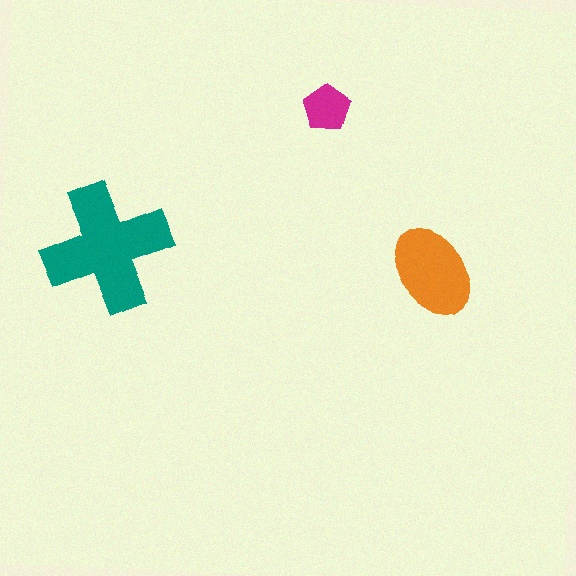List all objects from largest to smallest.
The teal cross, the orange ellipse, the magenta pentagon.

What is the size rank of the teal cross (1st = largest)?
1st.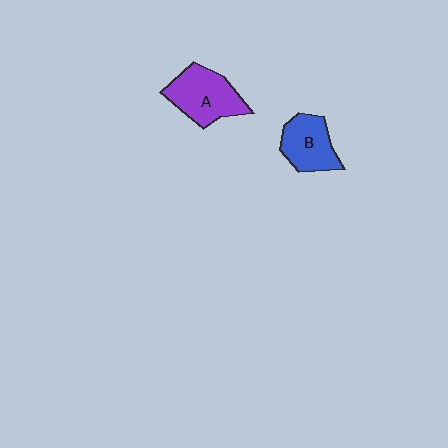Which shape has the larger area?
Shape A (purple).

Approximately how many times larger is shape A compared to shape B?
Approximately 1.2 times.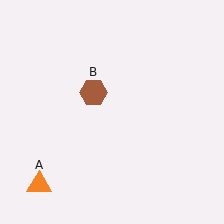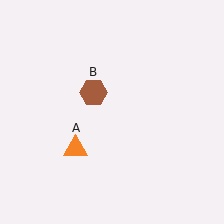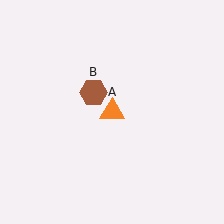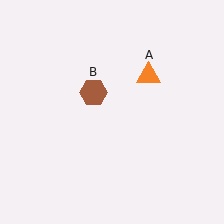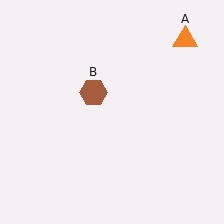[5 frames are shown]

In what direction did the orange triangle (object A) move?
The orange triangle (object A) moved up and to the right.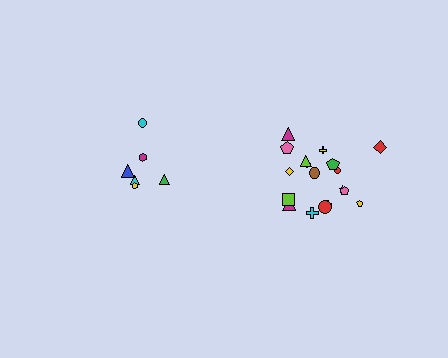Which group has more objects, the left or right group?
The right group.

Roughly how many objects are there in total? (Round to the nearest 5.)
Roughly 25 objects in total.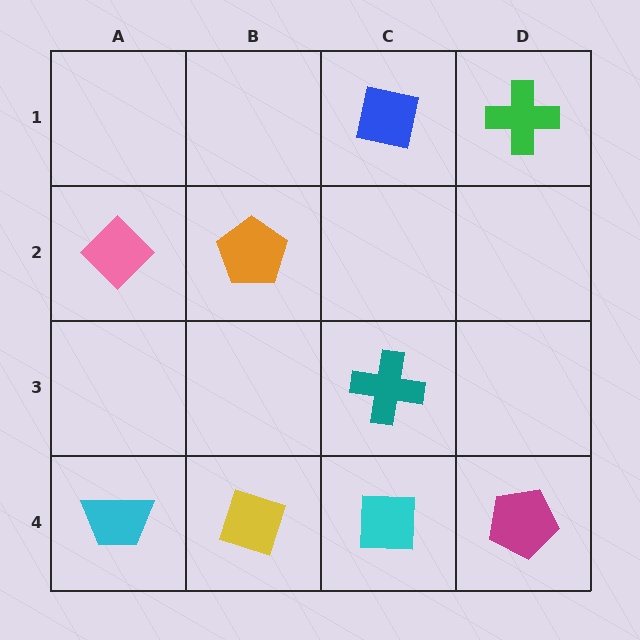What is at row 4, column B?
A yellow diamond.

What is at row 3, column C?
A teal cross.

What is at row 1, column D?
A green cross.